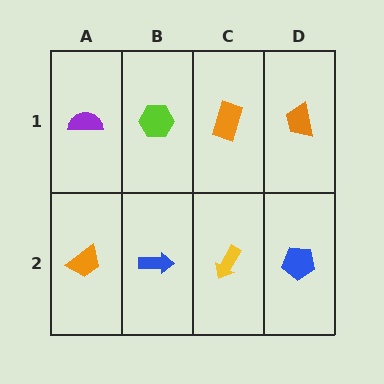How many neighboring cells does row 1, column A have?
2.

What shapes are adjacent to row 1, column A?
An orange trapezoid (row 2, column A), a lime hexagon (row 1, column B).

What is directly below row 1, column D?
A blue pentagon.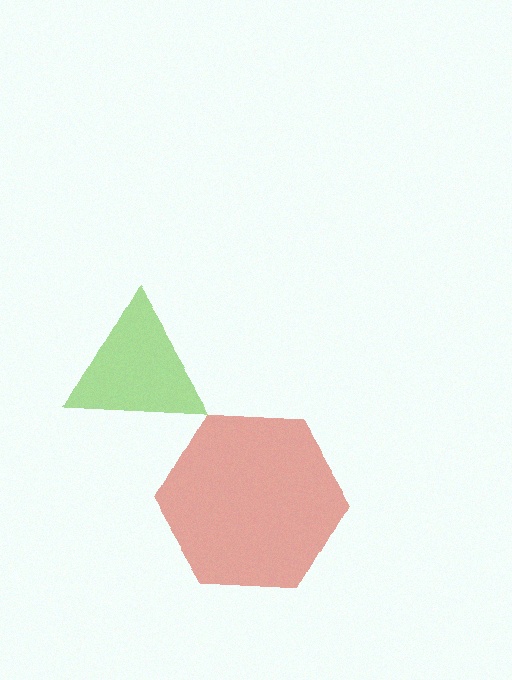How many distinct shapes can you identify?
There are 2 distinct shapes: a red hexagon, a lime triangle.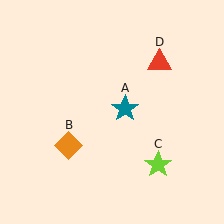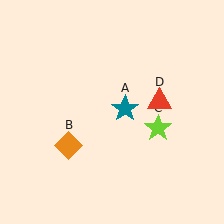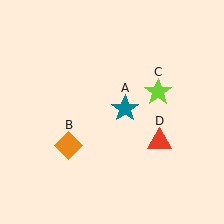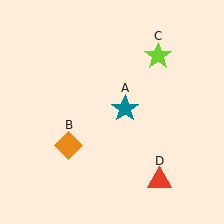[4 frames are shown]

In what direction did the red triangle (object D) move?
The red triangle (object D) moved down.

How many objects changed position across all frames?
2 objects changed position: lime star (object C), red triangle (object D).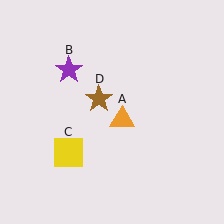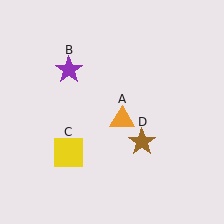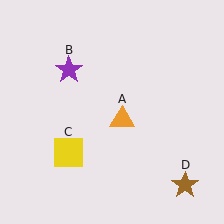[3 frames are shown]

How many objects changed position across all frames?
1 object changed position: brown star (object D).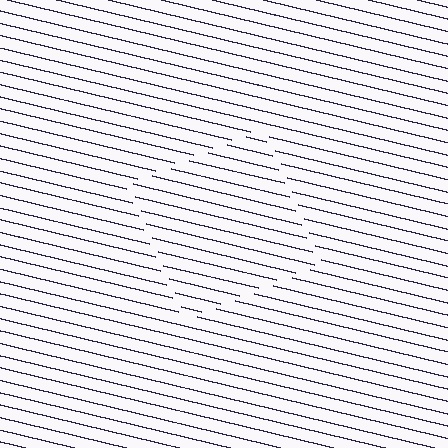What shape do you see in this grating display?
An illusory square. The interior of the shape contains the same grating, shifted by half a period — the contour is defined by the phase discontinuity where line-ends from the inner and outer gratings abut.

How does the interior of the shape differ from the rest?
The interior of the shape contains the same grating, shifted by half a period — the contour is defined by the phase discontinuity where line-ends from the inner and outer gratings abut.